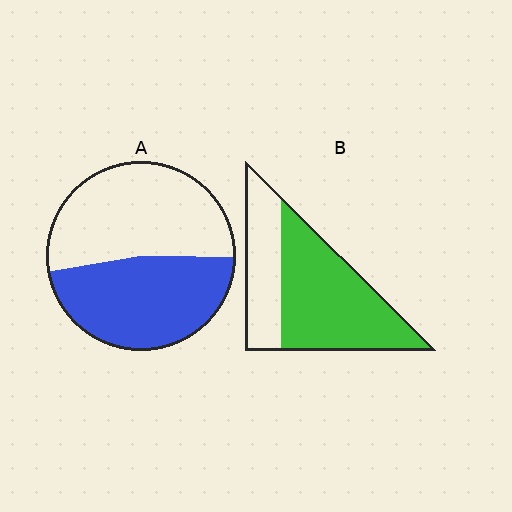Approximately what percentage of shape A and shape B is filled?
A is approximately 45% and B is approximately 65%.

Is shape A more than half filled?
Roughly half.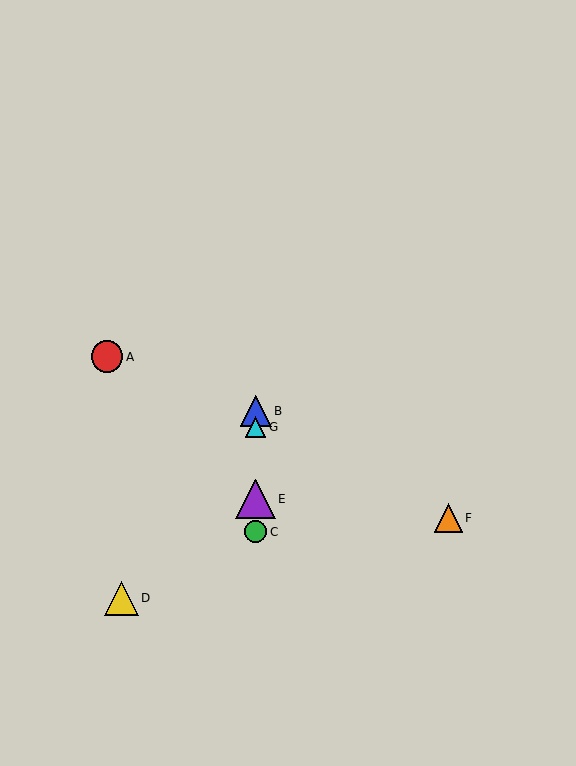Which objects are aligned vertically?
Objects B, C, E, G are aligned vertically.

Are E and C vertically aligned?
Yes, both are at x≈256.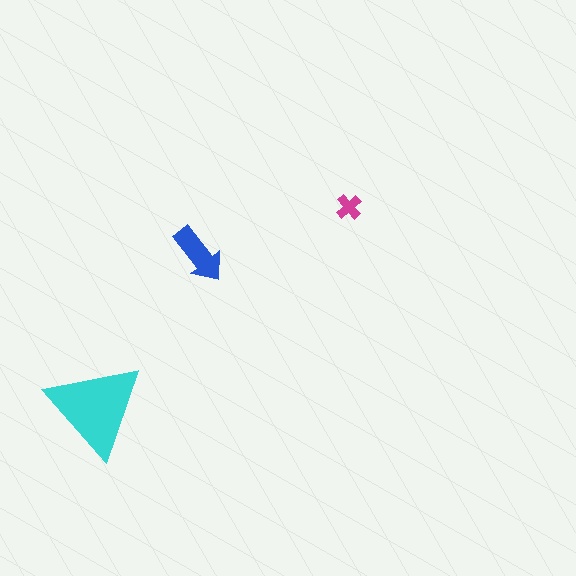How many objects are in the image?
There are 3 objects in the image.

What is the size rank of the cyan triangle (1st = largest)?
1st.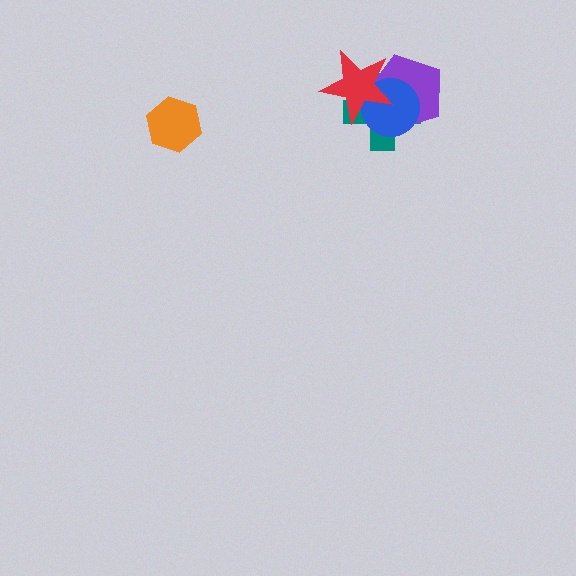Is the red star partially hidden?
No, no other shape covers it.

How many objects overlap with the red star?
3 objects overlap with the red star.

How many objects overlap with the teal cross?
3 objects overlap with the teal cross.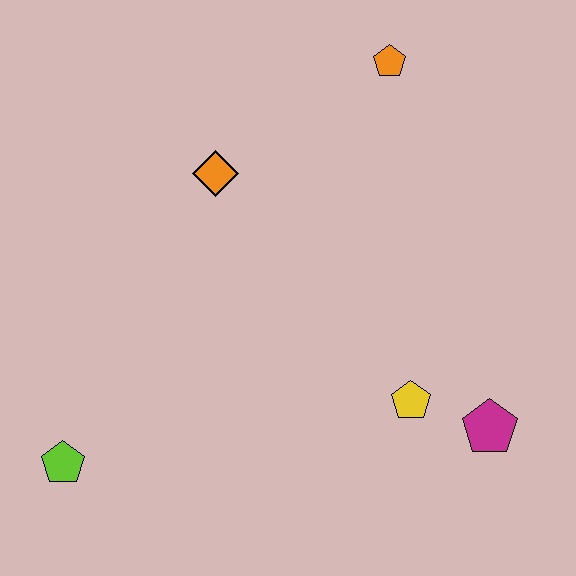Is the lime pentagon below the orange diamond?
Yes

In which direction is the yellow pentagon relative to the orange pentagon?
The yellow pentagon is below the orange pentagon.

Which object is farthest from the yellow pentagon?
The lime pentagon is farthest from the yellow pentagon.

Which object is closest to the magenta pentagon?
The yellow pentagon is closest to the magenta pentagon.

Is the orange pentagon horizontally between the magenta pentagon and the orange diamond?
Yes